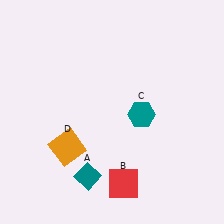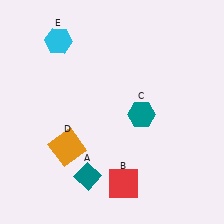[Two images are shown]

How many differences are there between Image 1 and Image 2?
There is 1 difference between the two images.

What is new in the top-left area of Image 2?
A cyan hexagon (E) was added in the top-left area of Image 2.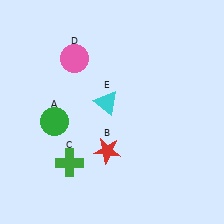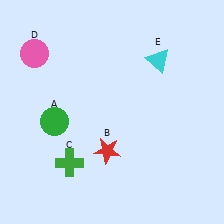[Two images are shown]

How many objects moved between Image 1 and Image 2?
2 objects moved between the two images.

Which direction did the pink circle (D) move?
The pink circle (D) moved left.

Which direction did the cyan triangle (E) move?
The cyan triangle (E) moved right.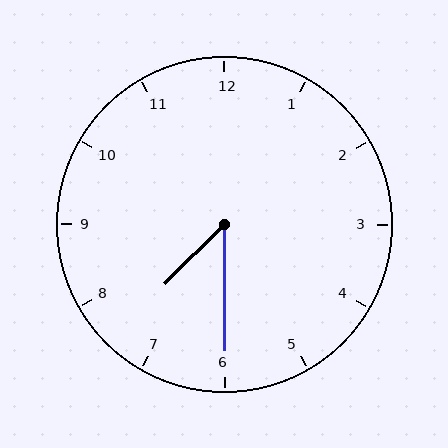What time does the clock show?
7:30.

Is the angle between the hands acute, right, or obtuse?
It is acute.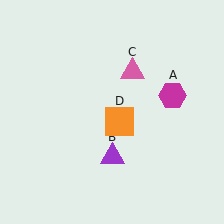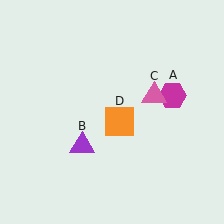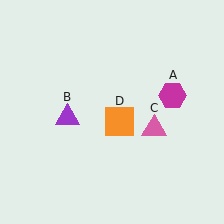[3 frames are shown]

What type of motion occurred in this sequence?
The purple triangle (object B), pink triangle (object C) rotated clockwise around the center of the scene.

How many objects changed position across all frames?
2 objects changed position: purple triangle (object B), pink triangle (object C).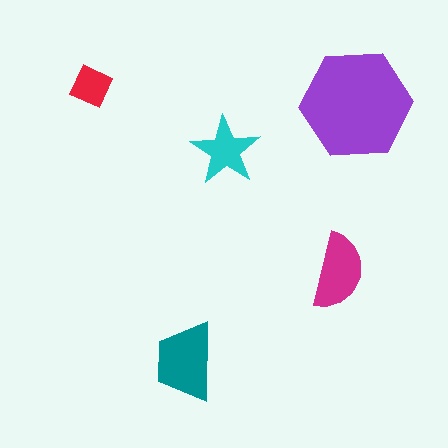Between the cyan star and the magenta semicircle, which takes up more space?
The magenta semicircle.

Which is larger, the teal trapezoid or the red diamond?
The teal trapezoid.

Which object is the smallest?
The red diamond.